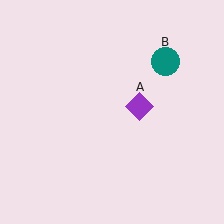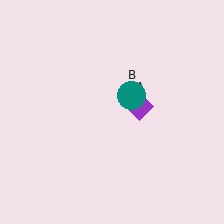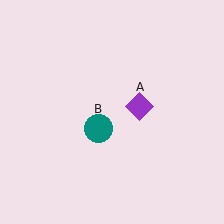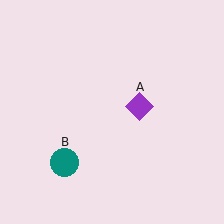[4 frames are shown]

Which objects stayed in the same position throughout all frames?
Purple diamond (object A) remained stationary.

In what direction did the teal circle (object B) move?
The teal circle (object B) moved down and to the left.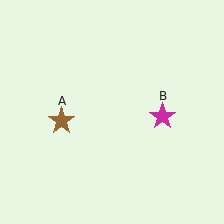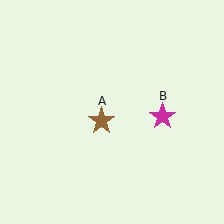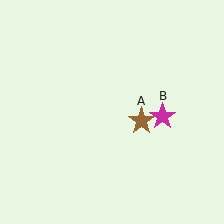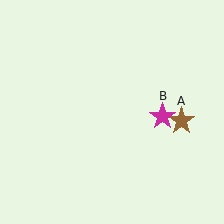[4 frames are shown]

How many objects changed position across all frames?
1 object changed position: brown star (object A).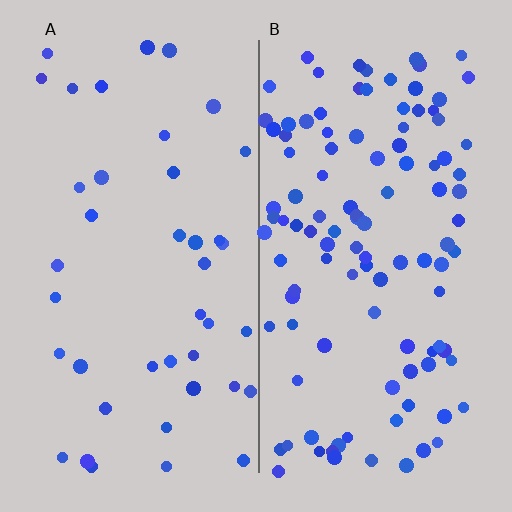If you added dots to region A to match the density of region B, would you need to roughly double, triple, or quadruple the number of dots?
Approximately triple.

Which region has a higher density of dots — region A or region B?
B (the right).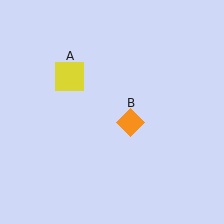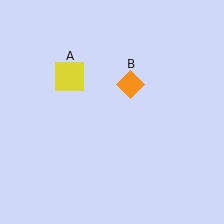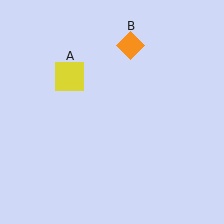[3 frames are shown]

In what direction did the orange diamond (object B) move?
The orange diamond (object B) moved up.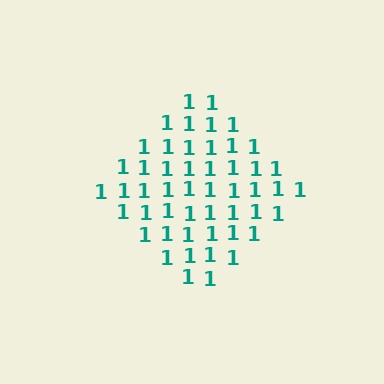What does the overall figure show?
The overall figure shows a diamond.